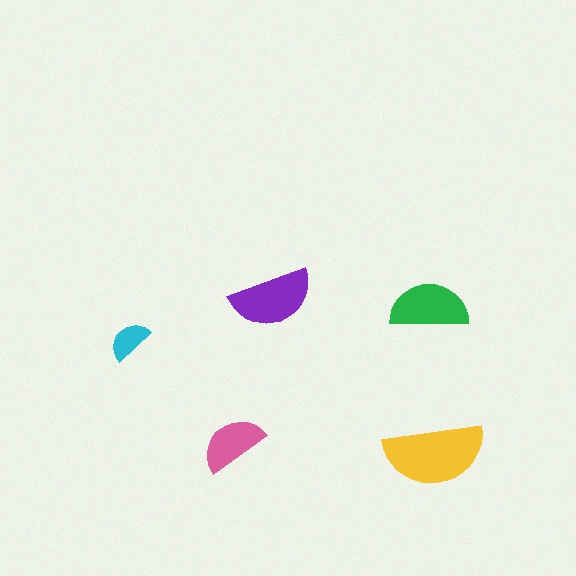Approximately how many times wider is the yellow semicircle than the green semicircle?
About 1.5 times wider.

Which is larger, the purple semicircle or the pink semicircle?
The purple one.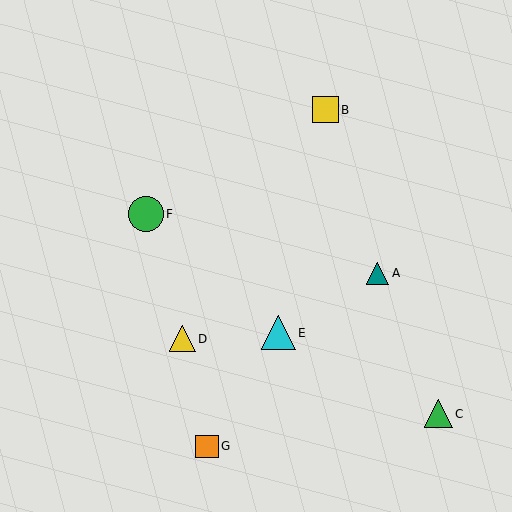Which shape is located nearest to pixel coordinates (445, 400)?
The green triangle (labeled C) at (438, 414) is nearest to that location.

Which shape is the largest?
The green circle (labeled F) is the largest.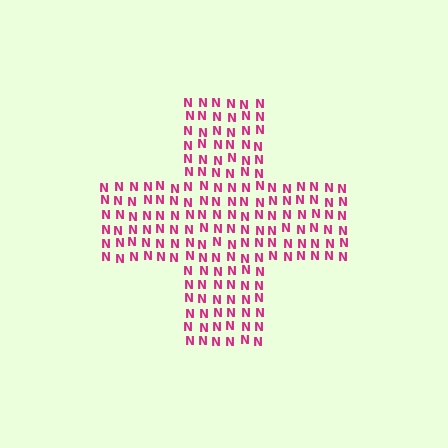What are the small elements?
The small elements are letter N's.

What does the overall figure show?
The overall figure shows a cross.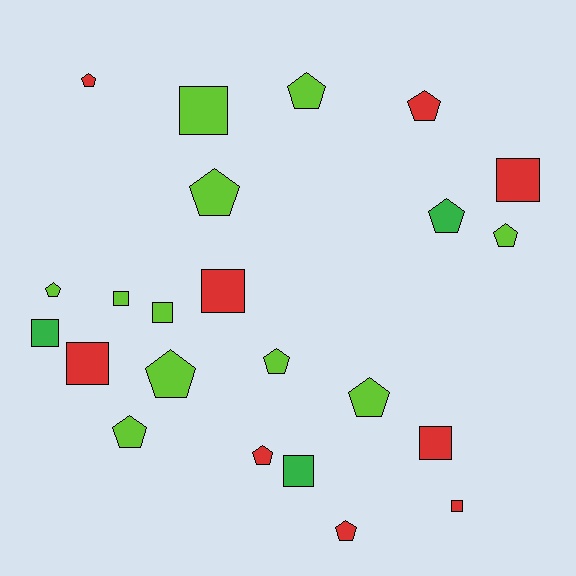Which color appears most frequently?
Lime, with 11 objects.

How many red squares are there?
There are 5 red squares.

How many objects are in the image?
There are 23 objects.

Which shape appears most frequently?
Pentagon, with 13 objects.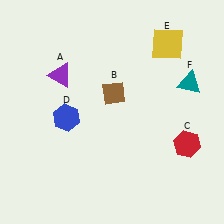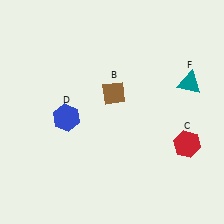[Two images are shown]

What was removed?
The yellow square (E), the purple triangle (A) were removed in Image 2.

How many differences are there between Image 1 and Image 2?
There are 2 differences between the two images.